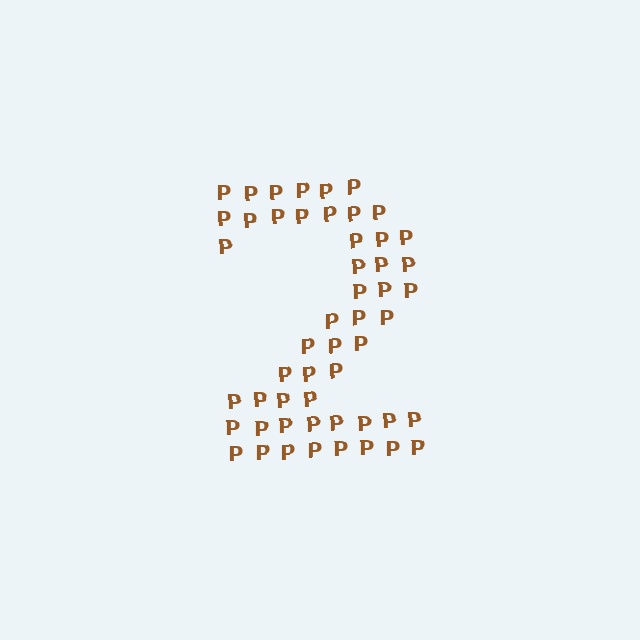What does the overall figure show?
The overall figure shows the digit 2.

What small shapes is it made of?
It is made of small letter P's.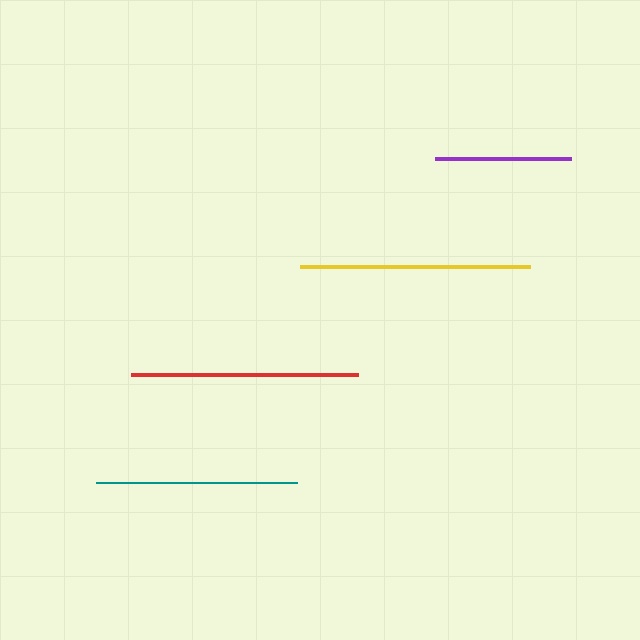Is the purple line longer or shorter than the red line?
The red line is longer than the purple line.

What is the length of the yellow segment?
The yellow segment is approximately 230 pixels long.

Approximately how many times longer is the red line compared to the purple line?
The red line is approximately 1.7 times the length of the purple line.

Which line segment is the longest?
The yellow line is the longest at approximately 230 pixels.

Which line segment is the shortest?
The purple line is the shortest at approximately 137 pixels.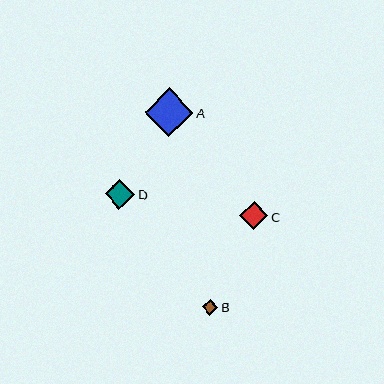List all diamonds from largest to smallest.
From largest to smallest: A, D, C, B.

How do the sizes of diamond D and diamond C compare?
Diamond D and diamond C are approximately the same size.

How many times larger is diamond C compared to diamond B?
Diamond C is approximately 1.8 times the size of diamond B.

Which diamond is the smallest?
Diamond B is the smallest with a size of approximately 16 pixels.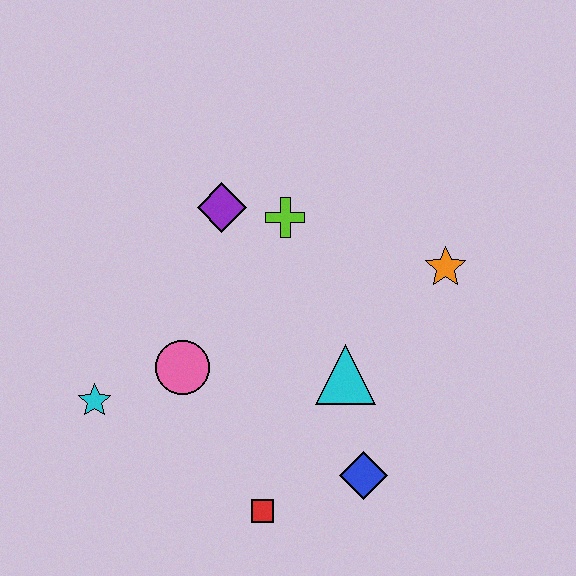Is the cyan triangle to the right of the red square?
Yes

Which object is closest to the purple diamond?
The lime cross is closest to the purple diamond.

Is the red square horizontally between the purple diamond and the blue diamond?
Yes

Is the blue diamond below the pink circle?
Yes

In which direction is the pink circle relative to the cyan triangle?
The pink circle is to the left of the cyan triangle.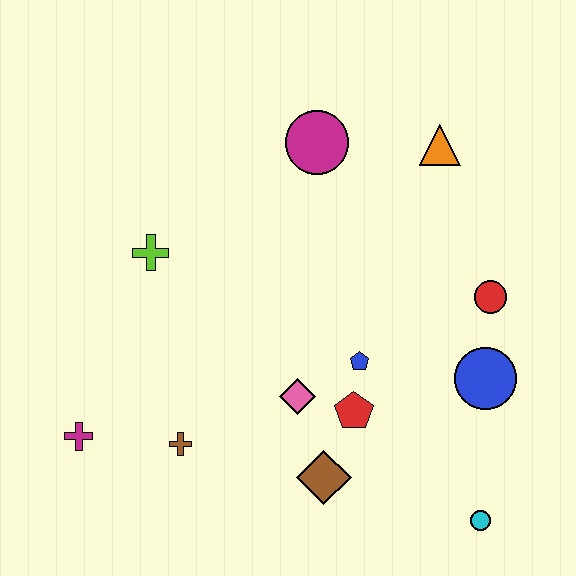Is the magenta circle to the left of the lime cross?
No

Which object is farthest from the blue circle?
The magenta cross is farthest from the blue circle.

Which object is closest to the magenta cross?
The brown cross is closest to the magenta cross.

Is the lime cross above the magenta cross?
Yes